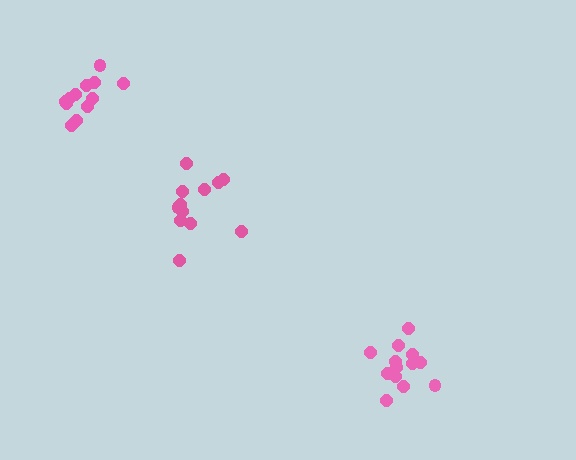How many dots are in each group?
Group 1: 12 dots, Group 2: 12 dots, Group 3: 13 dots (37 total).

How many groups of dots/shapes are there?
There are 3 groups.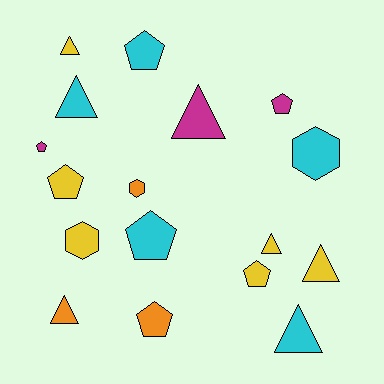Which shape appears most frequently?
Pentagon, with 7 objects.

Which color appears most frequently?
Yellow, with 6 objects.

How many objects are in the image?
There are 17 objects.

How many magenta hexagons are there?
There are no magenta hexagons.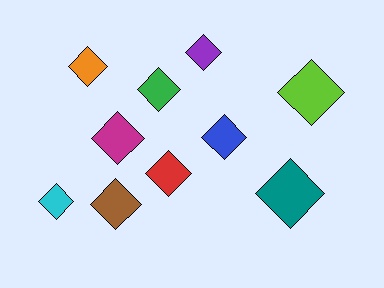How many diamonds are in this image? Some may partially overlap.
There are 10 diamonds.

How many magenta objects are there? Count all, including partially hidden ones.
There is 1 magenta object.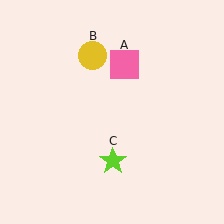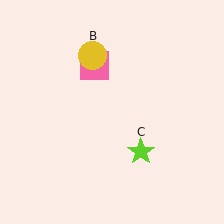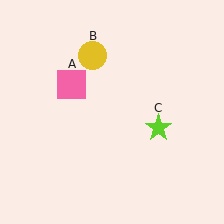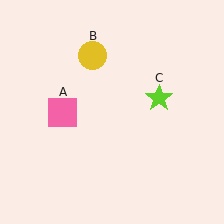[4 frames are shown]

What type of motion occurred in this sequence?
The pink square (object A), lime star (object C) rotated counterclockwise around the center of the scene.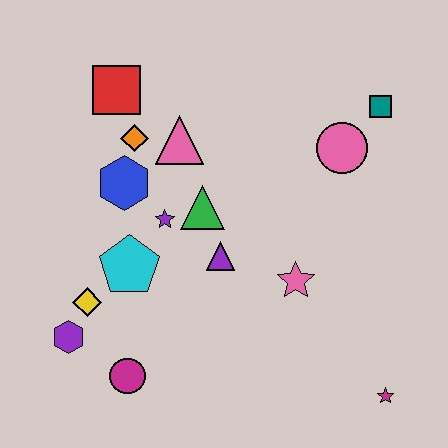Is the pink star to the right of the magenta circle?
Yes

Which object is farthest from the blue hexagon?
The magenta star is farthest from the blue hexagon.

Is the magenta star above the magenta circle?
No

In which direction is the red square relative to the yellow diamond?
The red square is above the yellow diamond.